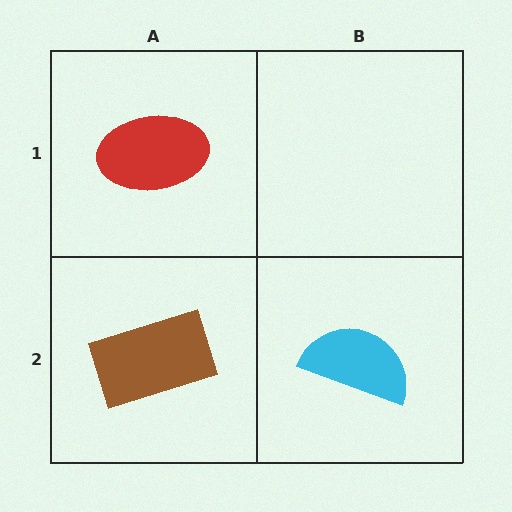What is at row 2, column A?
A brown rectangle.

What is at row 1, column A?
A red ellipse.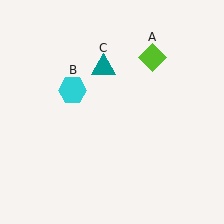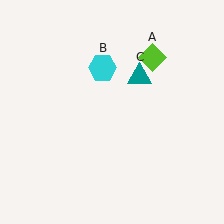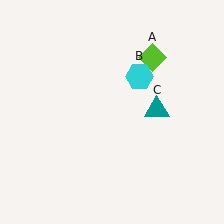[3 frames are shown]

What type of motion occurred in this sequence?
The cyan hexagon (object B), teal triangle (object C) rotated clockwise around the center of the scene.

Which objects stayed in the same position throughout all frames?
Lime diamond (object A) remained stationary.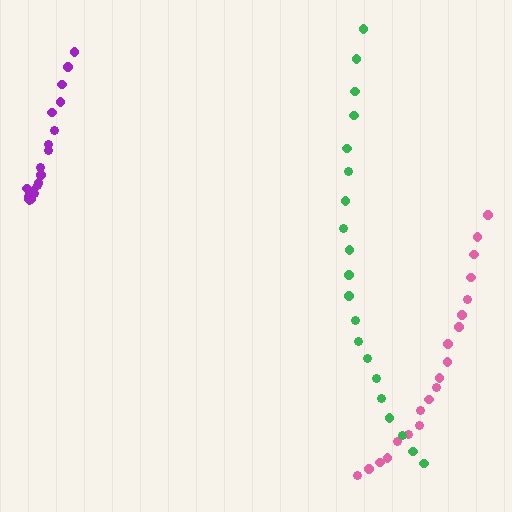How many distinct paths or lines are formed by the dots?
There are 3 distinct paths.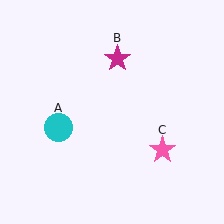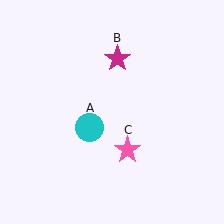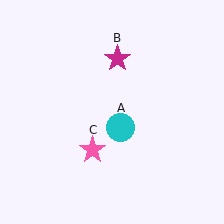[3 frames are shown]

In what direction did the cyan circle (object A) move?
The cyan circle (object A) moved right.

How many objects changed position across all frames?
2 objects changed position: cyan circle (object A), pink star (object C).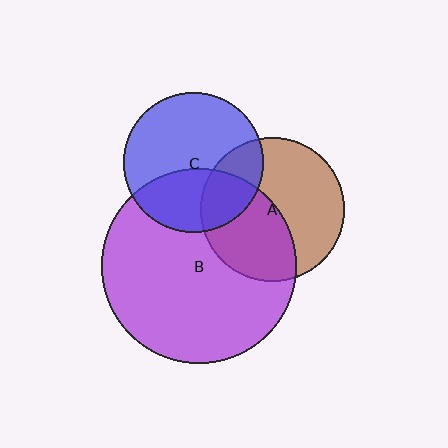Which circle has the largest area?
Circle B (purple).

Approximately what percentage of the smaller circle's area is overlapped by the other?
Approximately 25%.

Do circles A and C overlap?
Yes.